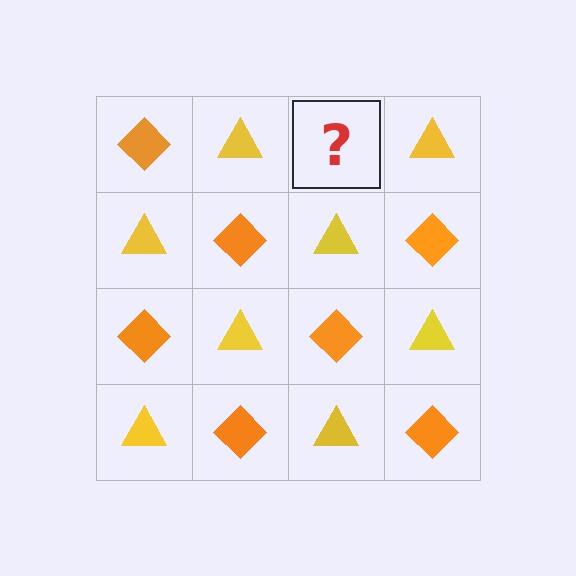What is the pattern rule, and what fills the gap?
The rule is that it alternates orange diamond and yellow triangle in a checkerboard pattern. The gap should be filled with an orange diamond.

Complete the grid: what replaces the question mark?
The question mark should be replaced with an orange diamond.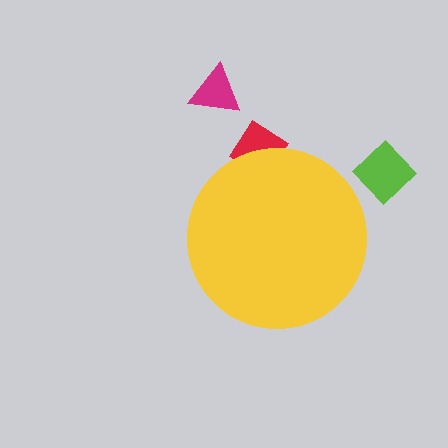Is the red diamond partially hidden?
Yes, the red diamond is partially hidden behind the yellow circle.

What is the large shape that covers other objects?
A yellow circle.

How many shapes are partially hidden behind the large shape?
1 shape is partially hidden.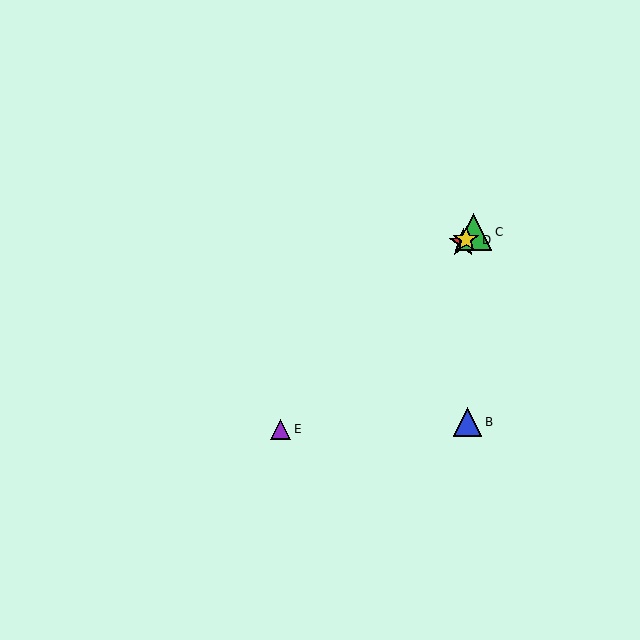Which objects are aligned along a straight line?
Objects A, C, D, E are aligned along a straight line.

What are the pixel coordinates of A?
Object A is at (463, 243).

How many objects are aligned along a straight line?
4 objects (A, C, D, E) are aligned along a straight line.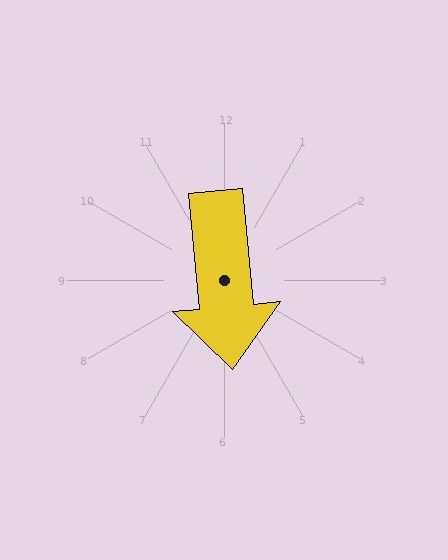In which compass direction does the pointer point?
South.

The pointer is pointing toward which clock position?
Roughly 6 o'clock.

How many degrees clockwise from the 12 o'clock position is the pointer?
Approximately 175 degrees.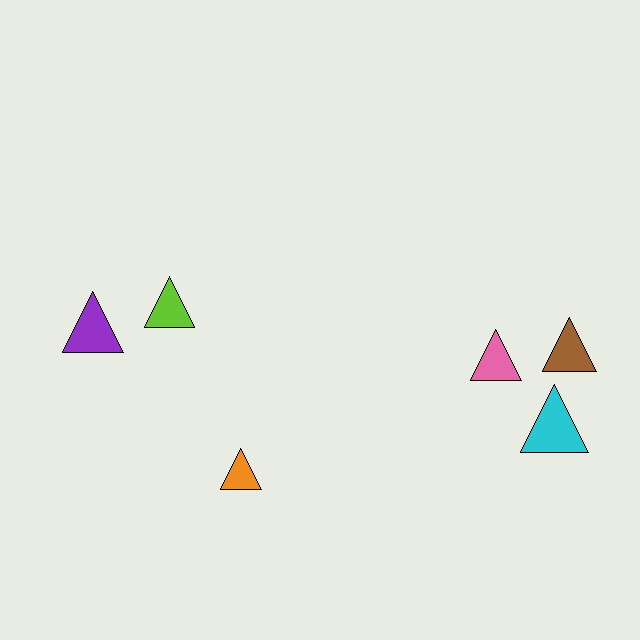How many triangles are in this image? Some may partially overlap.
There are 6 triangles.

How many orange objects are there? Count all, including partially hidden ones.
There is 1 orange object.